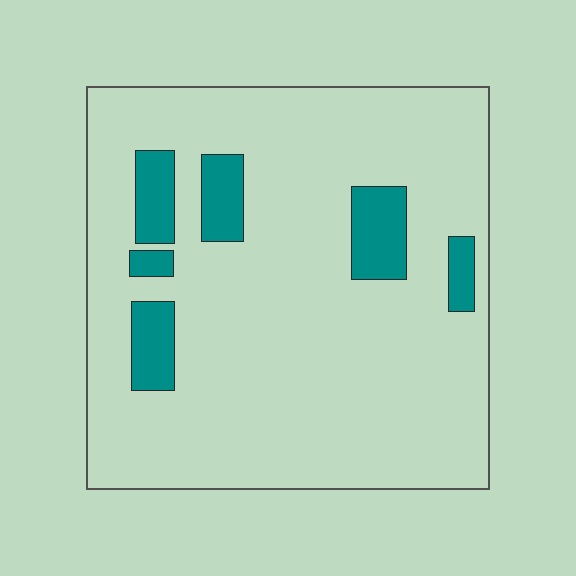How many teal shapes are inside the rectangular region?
6.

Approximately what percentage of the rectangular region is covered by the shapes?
Approximately 10%.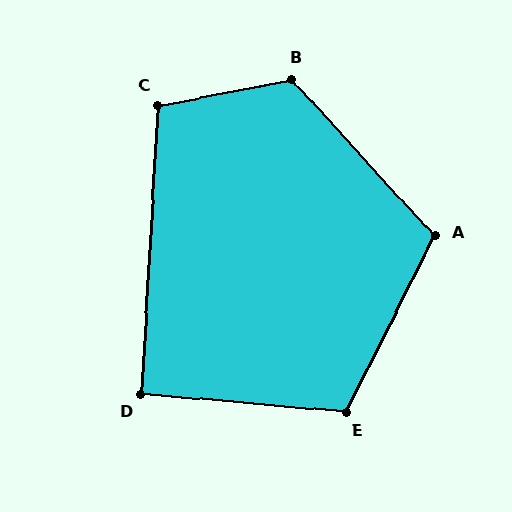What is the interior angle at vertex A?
Approximately 111 degrees (obtuse).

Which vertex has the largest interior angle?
B, at approximately 122 degrees.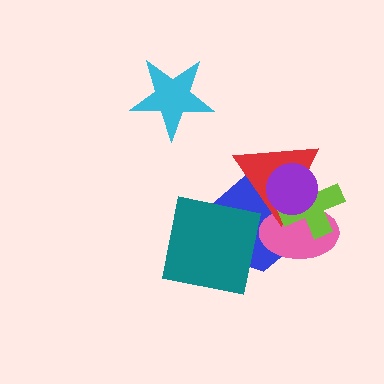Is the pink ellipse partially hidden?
Yes, it is partially covered by another shape.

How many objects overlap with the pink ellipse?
4 objects overlap with the pink ellipse.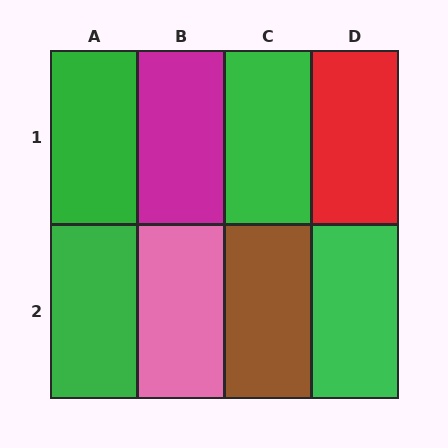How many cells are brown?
1 cell is brown.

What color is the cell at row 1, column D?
Red.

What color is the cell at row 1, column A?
Green.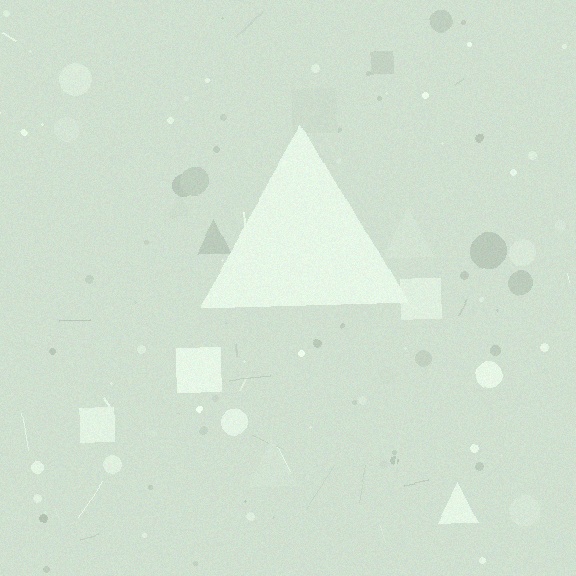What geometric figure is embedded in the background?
A triangle is embedded in the background.